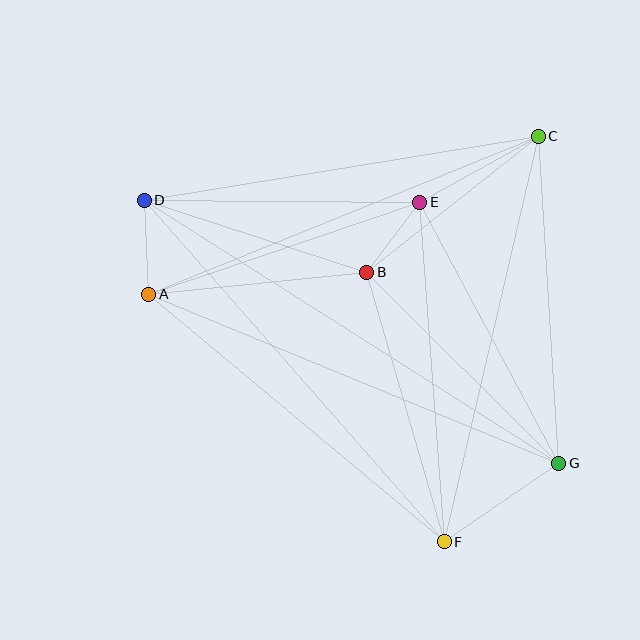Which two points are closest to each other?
Points B and E are closest to each other.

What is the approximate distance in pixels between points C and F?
The distance between C and F is approximately 416 pixels.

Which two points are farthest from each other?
Points D and G are farthest from each other.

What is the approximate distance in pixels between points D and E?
The distance between D and E is approximately 276 pixels.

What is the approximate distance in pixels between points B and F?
The distance between B and F is approximately 280 pixels.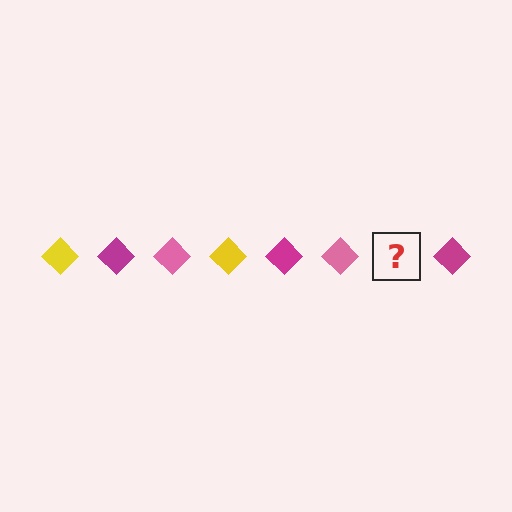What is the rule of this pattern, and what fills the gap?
The rule is that the pattern cycles through yellow, magenta, pink diamonds. The gap should be filled with a yellow diamond.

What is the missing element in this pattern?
The missing element is a yellow diamond.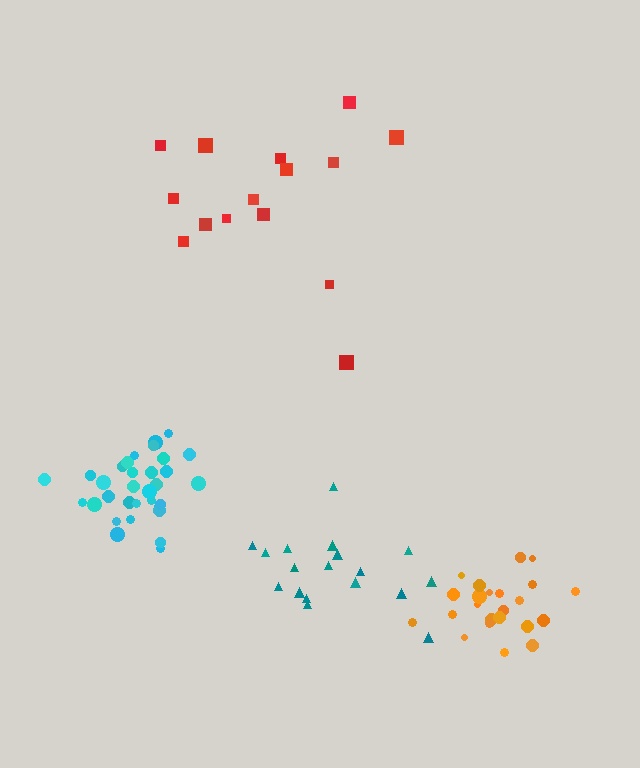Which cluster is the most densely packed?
Cyan.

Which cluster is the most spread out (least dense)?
Red.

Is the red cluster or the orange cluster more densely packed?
Orange.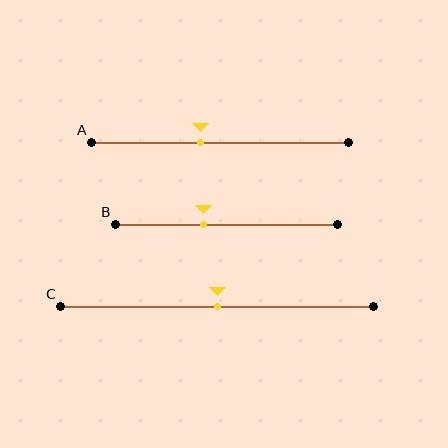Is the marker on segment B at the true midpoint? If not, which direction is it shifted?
No, the marker on segment B is shifted to the left by about 11% of the segment length.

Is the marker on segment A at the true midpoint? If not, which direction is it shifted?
No, the marker on segment A is shifted to the left by about 8% of the segment length.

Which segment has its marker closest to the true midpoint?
Segment C has its marker closest to the true midpoint.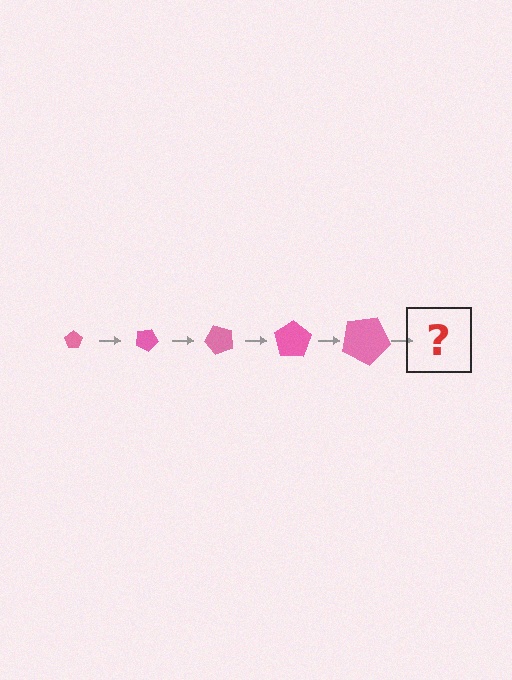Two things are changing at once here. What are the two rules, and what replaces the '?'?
The two rules are that the pentagon grows larger each step and it rotates 25 degrees each step. The '?' should be a pentagon, larger than the previous one and rotated 125 degrees from the start.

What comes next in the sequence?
The next element should be a pentagon, larger than the previous one and rotated 125 degrees from the start.